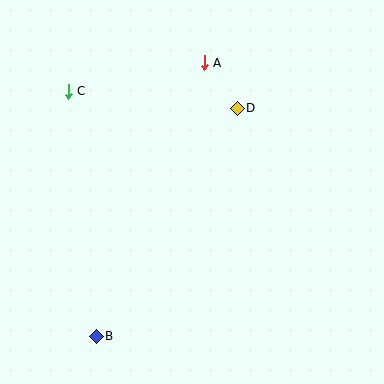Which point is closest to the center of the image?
Point D at (237, 108) is closest to the center.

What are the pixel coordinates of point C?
Point C is at (68, 91).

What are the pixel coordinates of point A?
Point A is at (204, 63).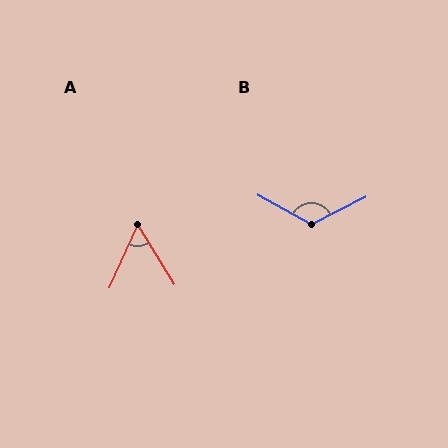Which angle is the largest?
B, at approximately 125 degrees.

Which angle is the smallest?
A, at approximately 56 degrees.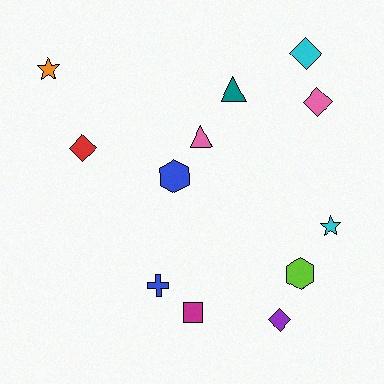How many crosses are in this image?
There is 1 cross.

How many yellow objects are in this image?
There are no yellow objects.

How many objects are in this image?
There are 12 objects.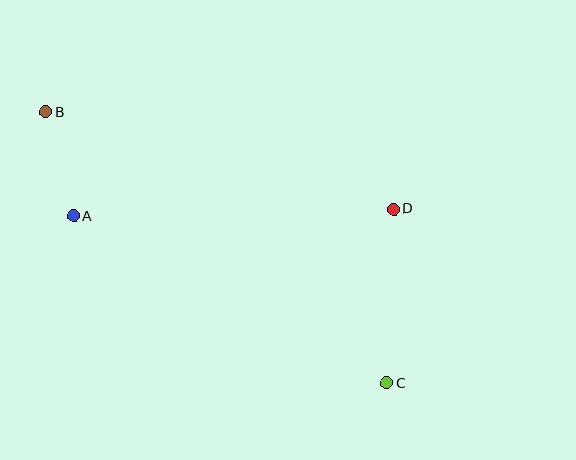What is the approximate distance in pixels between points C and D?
The distance between C and D is approximately 174 pixels.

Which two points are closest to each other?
Points A and B are closest to each other.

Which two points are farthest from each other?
Points B and C are farthest from each other.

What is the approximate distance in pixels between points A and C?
The distance between A and C is approximately 355 pixels.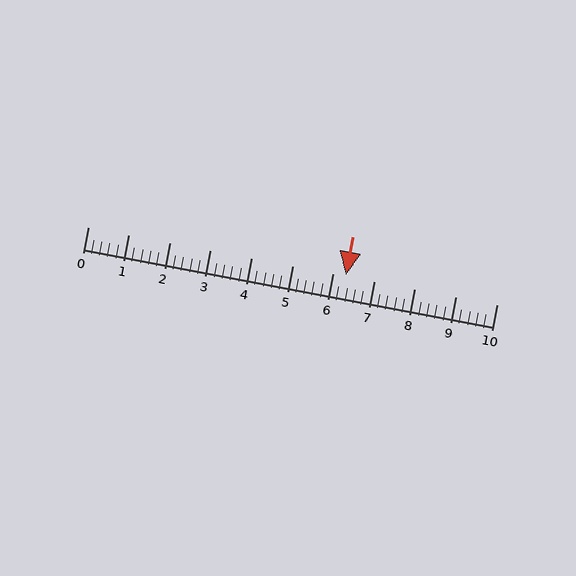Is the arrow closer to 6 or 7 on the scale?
The arrow is closer to 6.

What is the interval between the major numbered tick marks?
The major tick marks are spaced 1 units apart.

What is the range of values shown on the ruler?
The ruler shows values from 0 to 10.